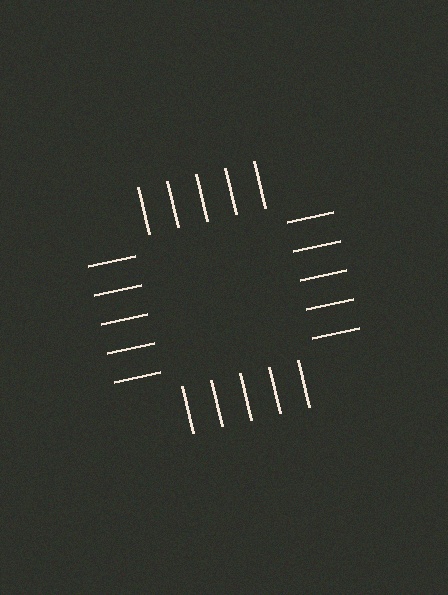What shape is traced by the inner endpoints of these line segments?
An illusory square — the line segments terminate on its edges but no continuous stroke is drawn.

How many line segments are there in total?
20 — 5 along each of the 4 edges.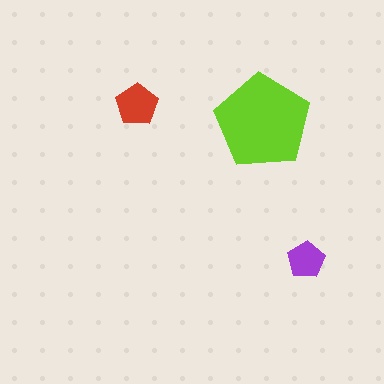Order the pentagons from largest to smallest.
the lime one, the red one, the purple one.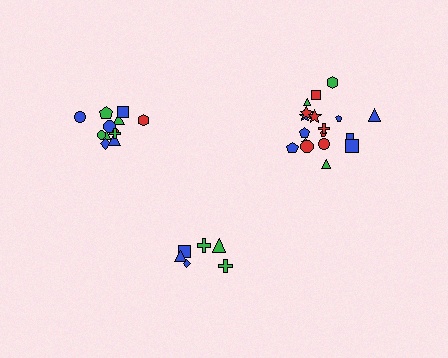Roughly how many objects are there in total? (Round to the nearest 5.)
Roughly 35 objects in total.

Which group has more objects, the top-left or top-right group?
The top-right group.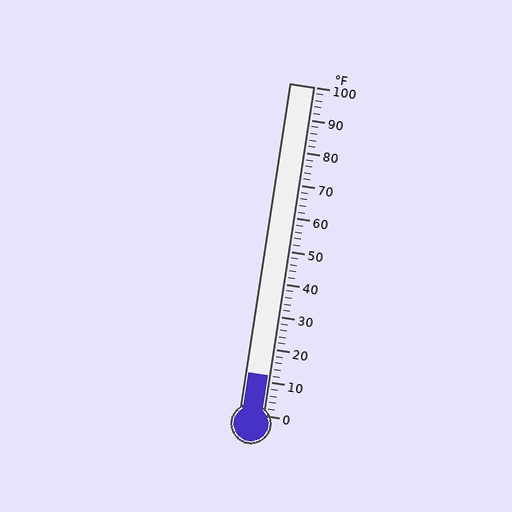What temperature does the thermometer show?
The thermometer shows approximately 12°F.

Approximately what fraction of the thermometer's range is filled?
The thermometer is filled to approximately 10% of its range.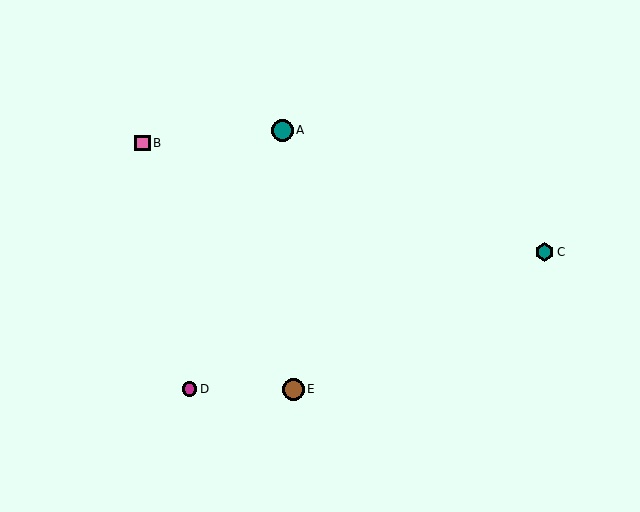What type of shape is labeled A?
Shape A is a teal circle.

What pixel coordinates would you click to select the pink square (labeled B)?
Click at (143, 143) to select the pink square B.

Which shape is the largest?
The teal circle (labeled A) is the largest.